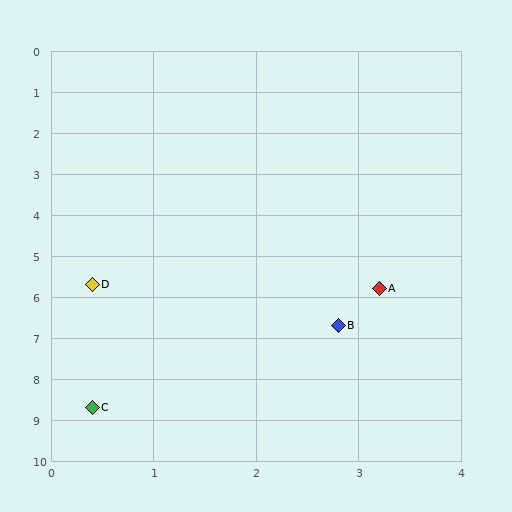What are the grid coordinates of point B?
Point B is at approximately (2.8, 6.7).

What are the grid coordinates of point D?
Point D is at approximately (0.4, 5.7).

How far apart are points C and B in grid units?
Points C and B are about 3.1 grid units apart.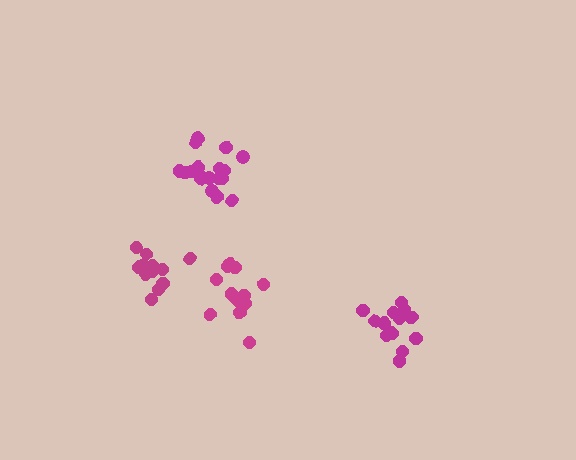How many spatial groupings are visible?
There are 4 spatial groupings.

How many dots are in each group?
Group 1: 18 dots, Group 2: 14 dots, Group 3: 16 dots, Group 4: 14 dots (62 total).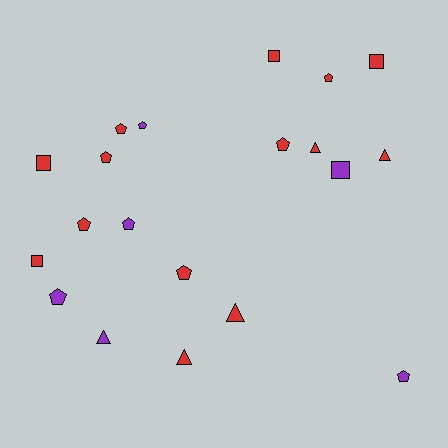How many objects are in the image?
There are 20 objects.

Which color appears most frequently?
Red, with 14 objects.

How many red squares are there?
There are 4 red squares.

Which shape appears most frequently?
Pentagon, with 10 objects.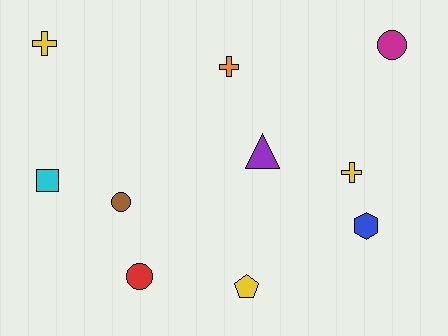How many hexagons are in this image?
There is 1 hexagon.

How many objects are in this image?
There are 10 objects.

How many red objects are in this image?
There is 1 red object.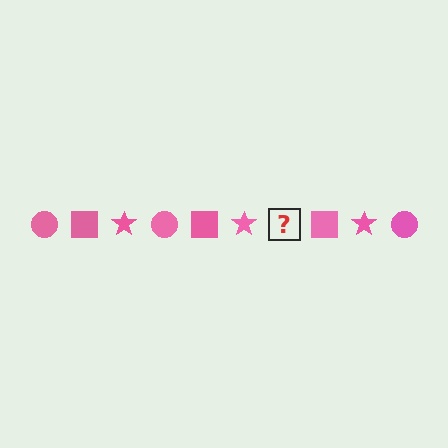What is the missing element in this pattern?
The missing element is a pink circle.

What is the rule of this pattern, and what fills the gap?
The rule is that the pattern cycles through circle, square, star shapes in pink. The gap should be filled with a pink circle.